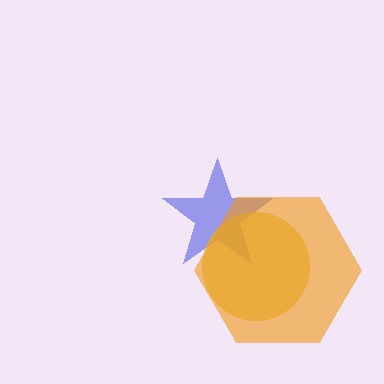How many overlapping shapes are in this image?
There are 3 overlapping shapes in the image.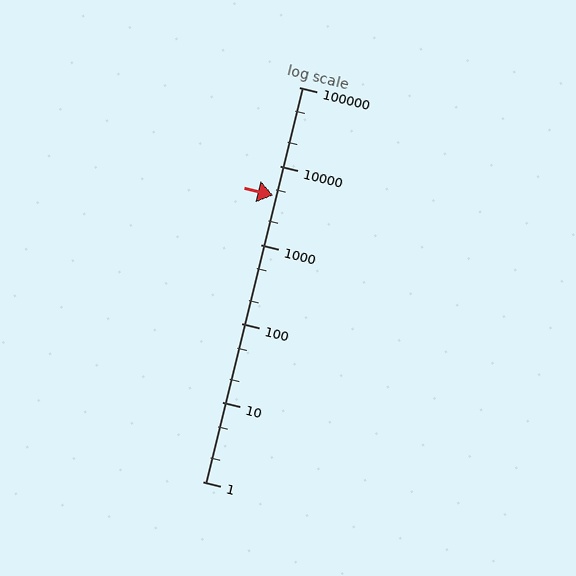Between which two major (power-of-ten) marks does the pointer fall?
The pointer is between 1000 and 10000.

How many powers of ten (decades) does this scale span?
The scale spans 5 decades, from 1 to 100000.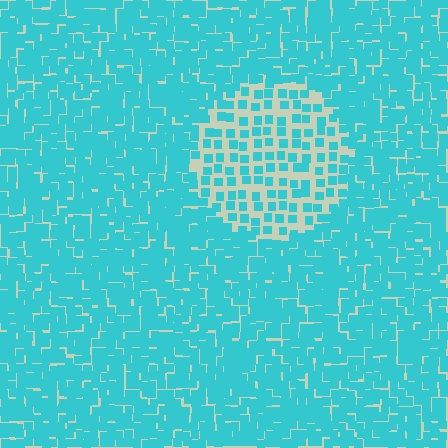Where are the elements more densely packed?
The elements are more densely packed outside the circle boundary.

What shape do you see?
I see a circle.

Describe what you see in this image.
The image contains small cyan elements arranged at two different densities. A circle-shaped region is visible where the elements are less densely packed than the surrounding area.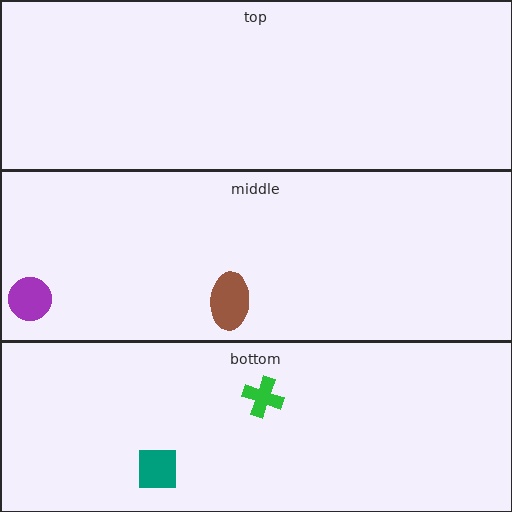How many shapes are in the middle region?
2.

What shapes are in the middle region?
The purple circle, the brown ellipse.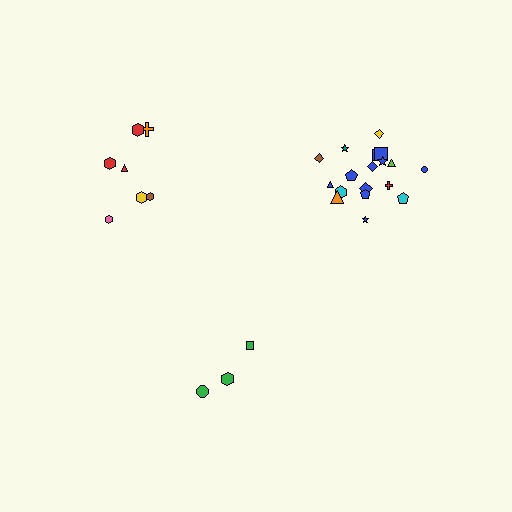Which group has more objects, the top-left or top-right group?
The top-right group.